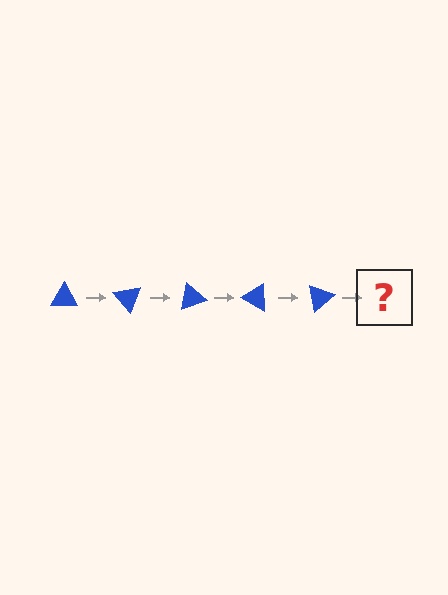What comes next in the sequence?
The next element should be a blue triangle rotated 250 degrees.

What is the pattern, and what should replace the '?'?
The pattern is that the triangle rotates 50 degrees each step. The '?' should be a blue triangle rotated 250 degrees.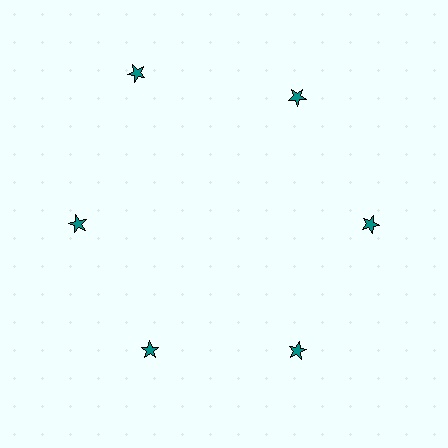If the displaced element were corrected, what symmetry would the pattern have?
It would have 6-fold rotational symmetry — the pattern would map onto itself every 60 degrees.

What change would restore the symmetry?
The symmetry would be restored by moving it inward, back onto the ring so that all 6 stars sit at equal angles and equal distance from the center.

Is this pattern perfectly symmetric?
No. The 6 teal stars are arranged in a ring, but one element near the 11 o'clock position is pushed outward from the center, breaking the 6-fold rotational symmetry.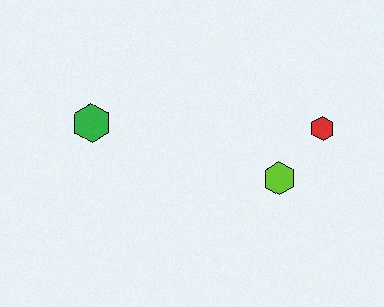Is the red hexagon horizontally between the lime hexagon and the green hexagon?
No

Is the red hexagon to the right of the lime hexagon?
Yes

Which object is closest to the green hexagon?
The lime hexagon is closest to the green hexagon.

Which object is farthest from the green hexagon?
The red hexagon is farthest from the green hexagon.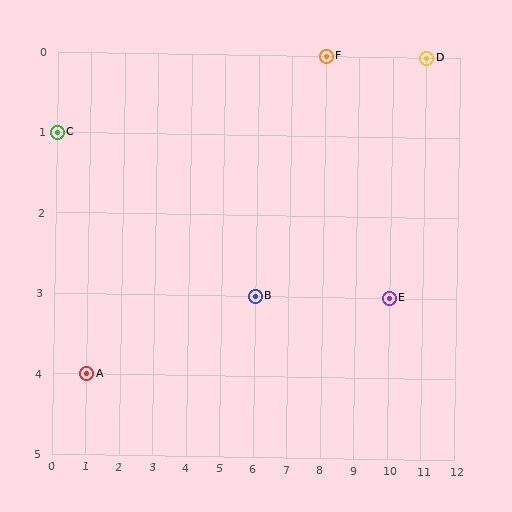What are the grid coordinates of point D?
Point D is at grid coordinates (11, 0).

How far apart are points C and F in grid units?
Points C and F are 8 columns and 1 row apart (about 8.1 grid units diagonally).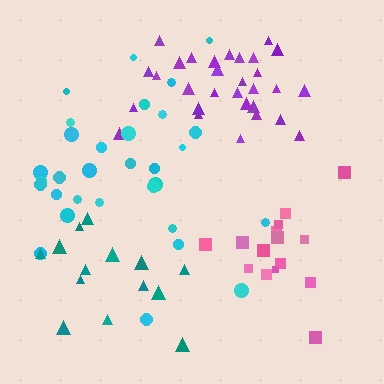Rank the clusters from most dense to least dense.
purple, teal, cyan, pink.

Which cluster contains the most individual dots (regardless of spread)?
Cyan (31).